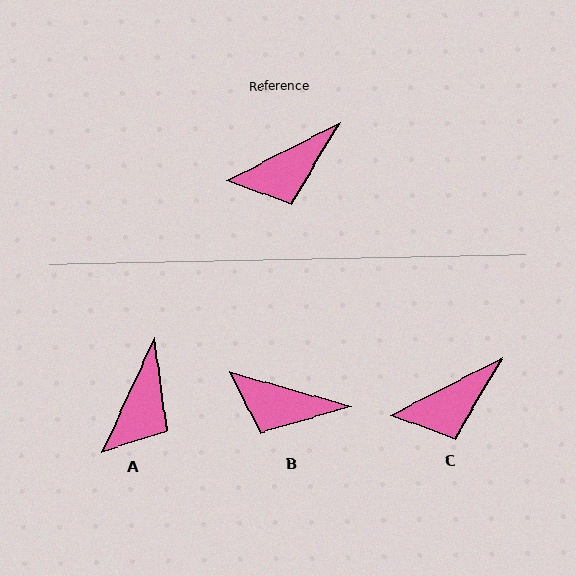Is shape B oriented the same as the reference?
No, it is off by about 43 degrees.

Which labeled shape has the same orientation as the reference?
C.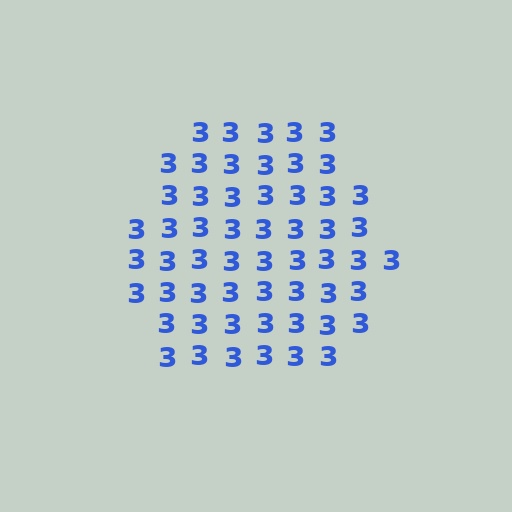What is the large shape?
The large shape is a hexagon.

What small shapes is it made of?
It is made of small digit 3's.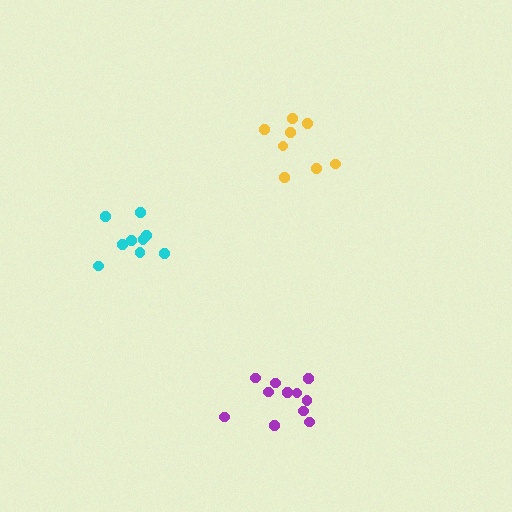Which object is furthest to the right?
The yellow cluster is rightmost.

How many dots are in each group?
Group 1: 9 dots, Group 2: 11 dots, Group 3: 8 dots (28 total).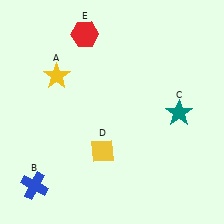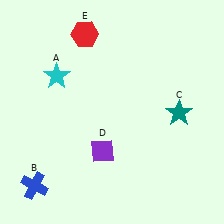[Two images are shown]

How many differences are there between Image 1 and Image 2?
There are 2 differences between the two images.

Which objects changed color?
A changed from yellow to cyan. D changed from yellow to purple.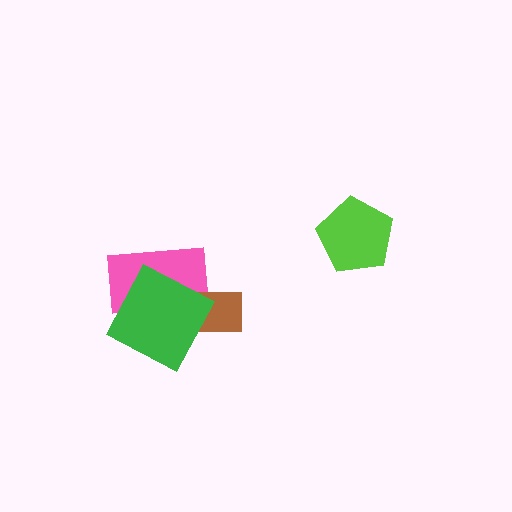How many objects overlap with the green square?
2 objects overlap with the green square.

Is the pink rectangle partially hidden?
Yes, it is partially covered by another shape.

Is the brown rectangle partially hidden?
Yes, it is partially covered by another shape.